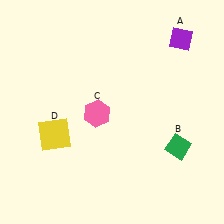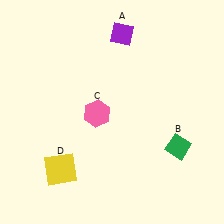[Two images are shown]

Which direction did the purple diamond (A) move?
The purple diamond (A) moved left.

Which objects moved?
The objects that moved are: the purple diamond (A), the yellow square (D).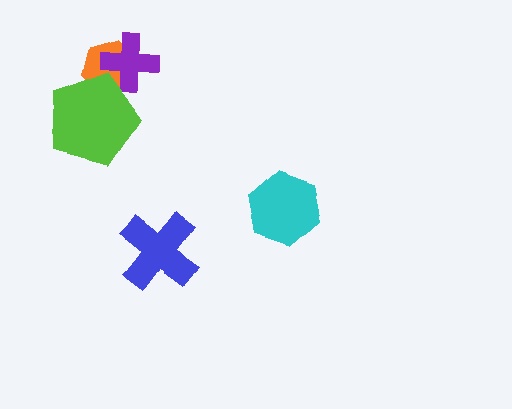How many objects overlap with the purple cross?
2 objects overlap with the purple cross.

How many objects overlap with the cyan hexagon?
0 objects overlap with the cyan hexagon.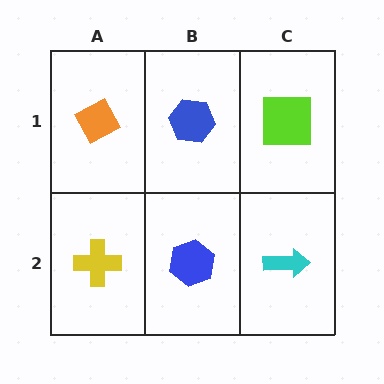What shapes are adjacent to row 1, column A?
A yellow cross (row 2, column A), a blue hexagon (row 1, column B).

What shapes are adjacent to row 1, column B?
A blue hexagon (row 2, column B), an orange diamond (row 1, column A), a lime square (row 1, column C).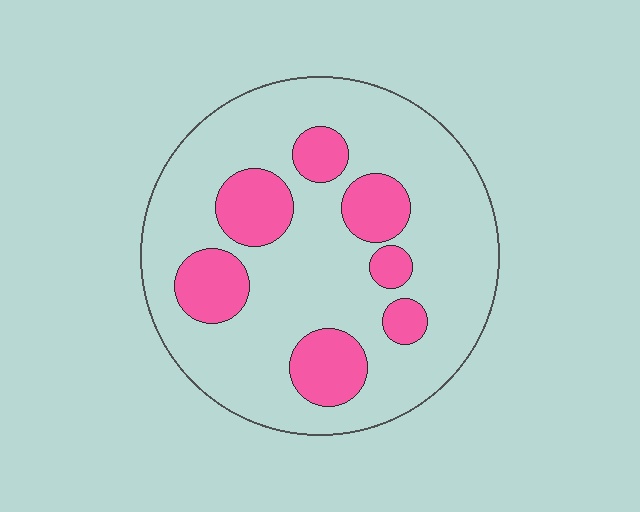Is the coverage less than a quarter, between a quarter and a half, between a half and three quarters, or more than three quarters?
Less than a quarter.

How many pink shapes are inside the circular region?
7.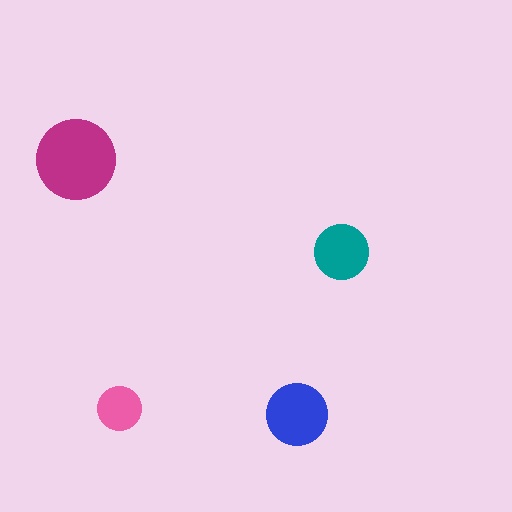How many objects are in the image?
There are 4 objects in the image.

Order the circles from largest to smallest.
the magenta one, the blue one, the teal one, the pink one.